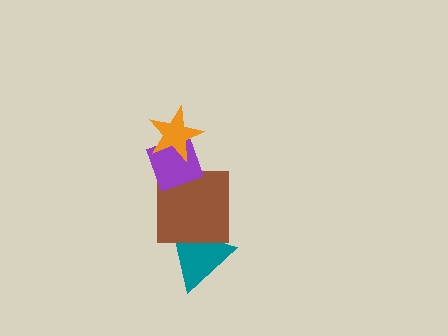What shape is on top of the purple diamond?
The orange star is on top of the purple diamond.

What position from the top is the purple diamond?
The purple diamond is 2nd from the top.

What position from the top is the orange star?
The orange star is 1st from the top.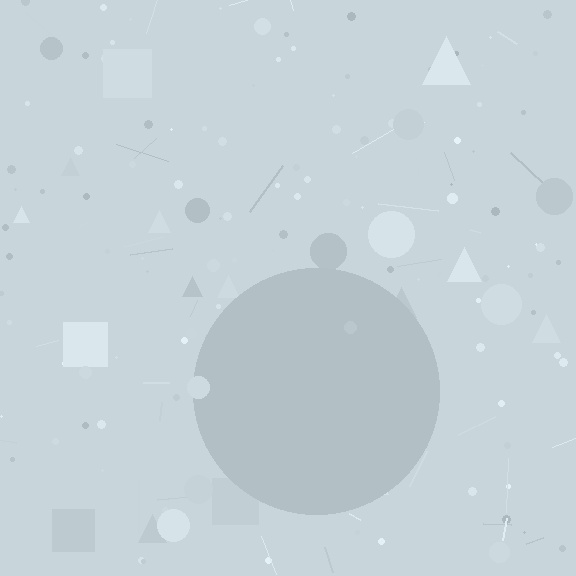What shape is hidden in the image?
A circle is hidden in the image.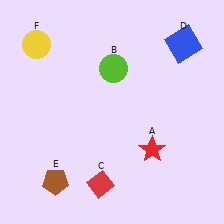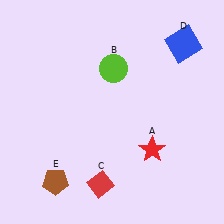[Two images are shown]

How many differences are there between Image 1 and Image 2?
There is 1 difference between the two images.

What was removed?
The yellow circle (F) was removed in Image 2.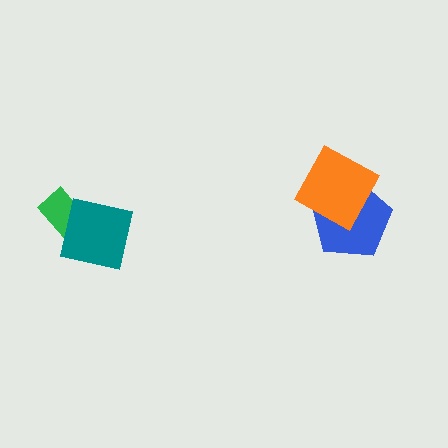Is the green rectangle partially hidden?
Yes, it is partially covered by another shape.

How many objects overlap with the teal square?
1 object overlaps with the teal square.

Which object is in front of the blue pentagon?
The orange square is in front of the blue pentagon.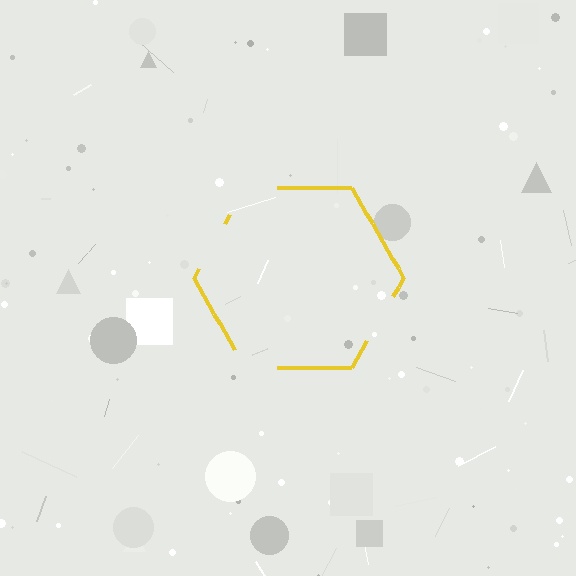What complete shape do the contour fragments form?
The contour fragments form a hexagon.